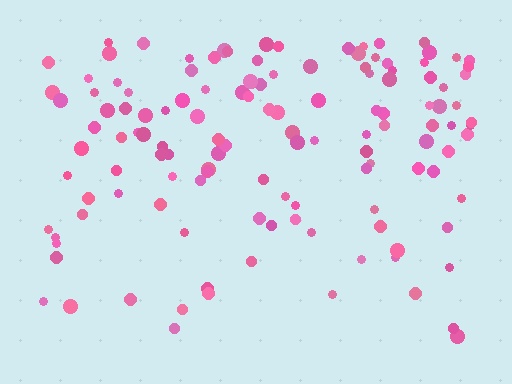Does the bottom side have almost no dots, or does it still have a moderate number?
Still a moderate number, just noticeably fewer than the top.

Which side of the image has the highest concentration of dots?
The top.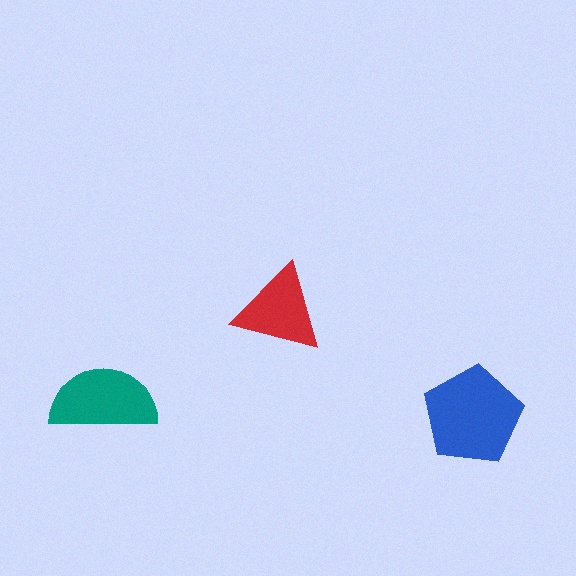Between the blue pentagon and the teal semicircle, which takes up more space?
The blue pentagon.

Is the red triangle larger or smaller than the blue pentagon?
Smaller.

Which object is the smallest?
The red triangle.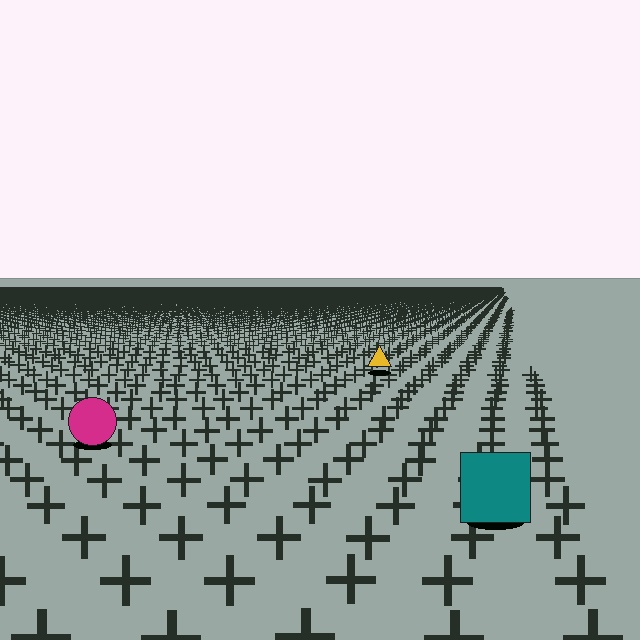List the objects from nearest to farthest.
From nearest to farthest: the teal square, the magenta circle, the yellow triangle.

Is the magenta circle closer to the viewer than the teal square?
No. The teal square is closer — you can tell from the texture gradient: the ground texture is coarser near it.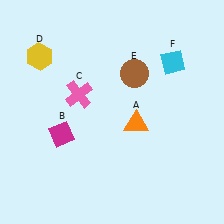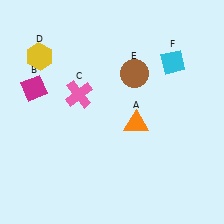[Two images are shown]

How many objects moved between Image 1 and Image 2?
1 object moved between the two images.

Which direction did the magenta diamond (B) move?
The magenta diamond (B) moved up.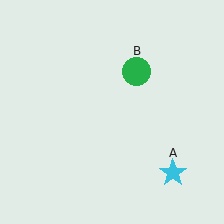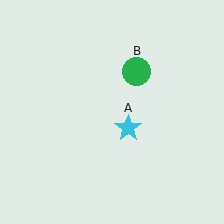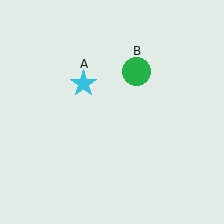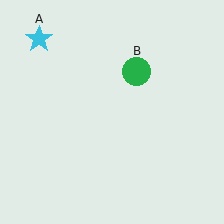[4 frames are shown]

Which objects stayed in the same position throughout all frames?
Green circle (object B) remained stationary.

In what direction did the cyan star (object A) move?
The cyan star (object A) moved up and to the left.